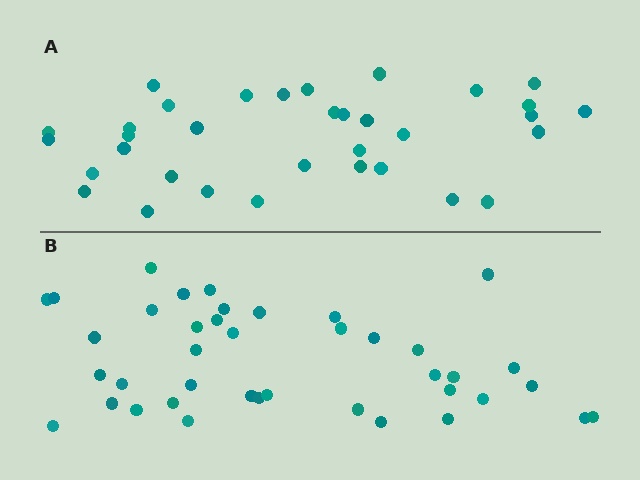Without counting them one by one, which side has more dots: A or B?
Region B (the bottom region) has more dots.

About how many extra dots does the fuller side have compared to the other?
Region B has about 6 more dots than region A.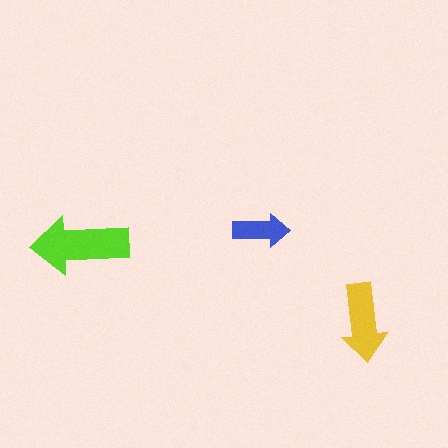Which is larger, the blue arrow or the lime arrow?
The lime one.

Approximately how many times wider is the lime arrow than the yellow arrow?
About 1.5 times wider.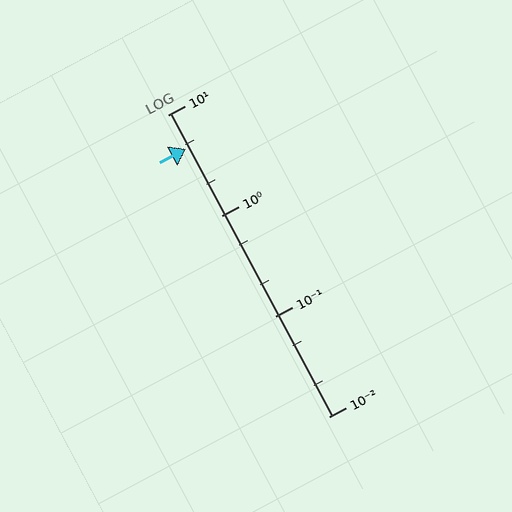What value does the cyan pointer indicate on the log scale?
The pointer indicates approximately 4.6.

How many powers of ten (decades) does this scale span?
The scale spans 3 decades, from 0.01 to 10.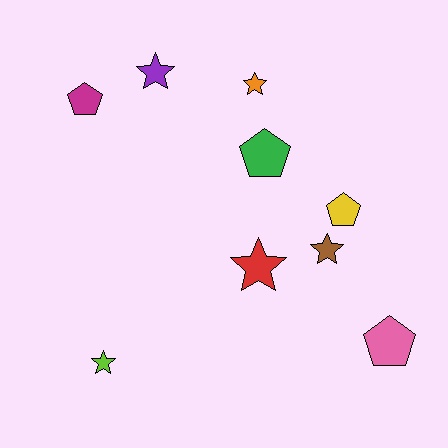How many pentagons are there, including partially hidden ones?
There are 4 pentagons.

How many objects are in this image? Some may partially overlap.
There are 9 objects.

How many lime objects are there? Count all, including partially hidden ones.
There is 1 lime object.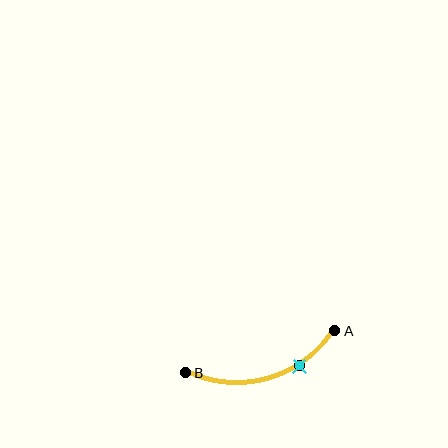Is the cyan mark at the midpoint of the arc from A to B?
No. The cyan mark lies on the arc but is closer to endpoint A. The arc midpoint would be at the point on the curve equidistant along the arc from both A and B.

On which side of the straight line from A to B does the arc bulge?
The arc bulges below the straight line connecting A and B.